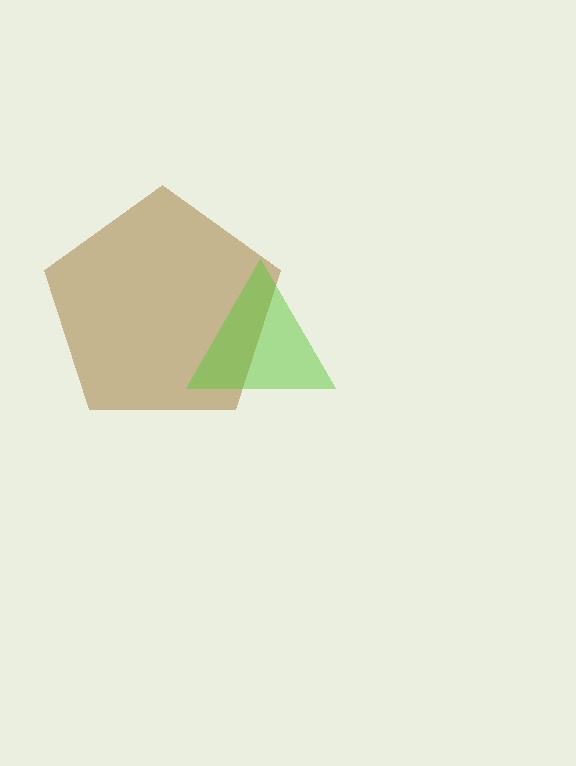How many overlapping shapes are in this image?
There are 2 overlapping shapes in the image.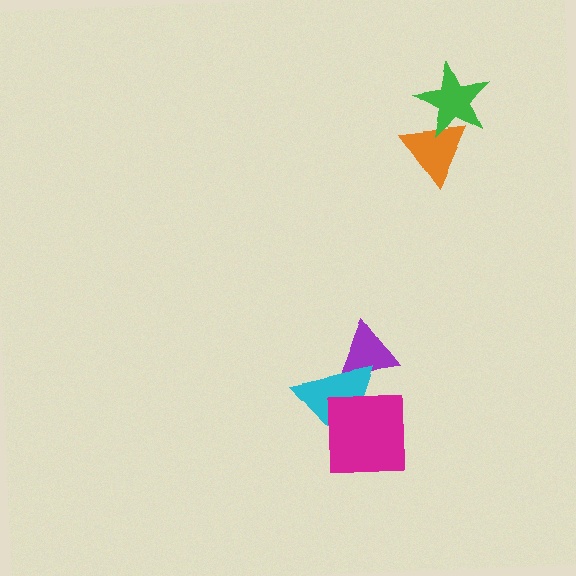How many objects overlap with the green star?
1 object overlaps with the green star.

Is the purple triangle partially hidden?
Yes, it is partially covered by another shape.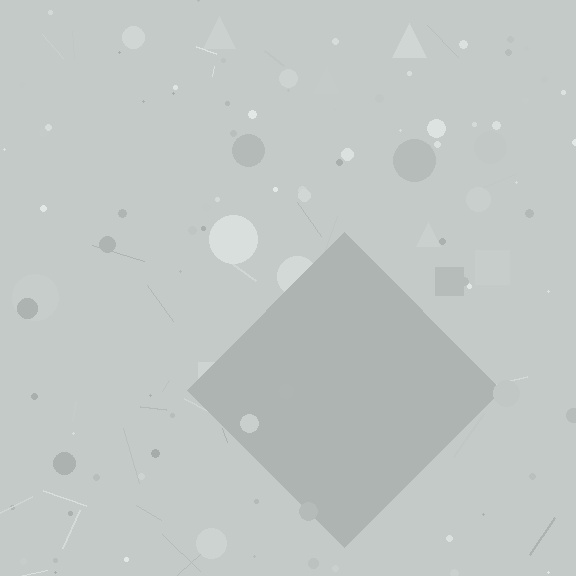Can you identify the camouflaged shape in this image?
The camouflaged shape is a diamond.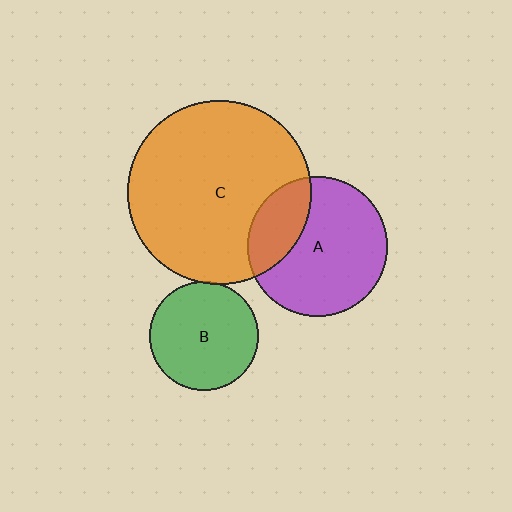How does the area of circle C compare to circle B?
Approximately 2.8 times.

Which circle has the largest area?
Circle C (orange).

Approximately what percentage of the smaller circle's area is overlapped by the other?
Approximately 25%.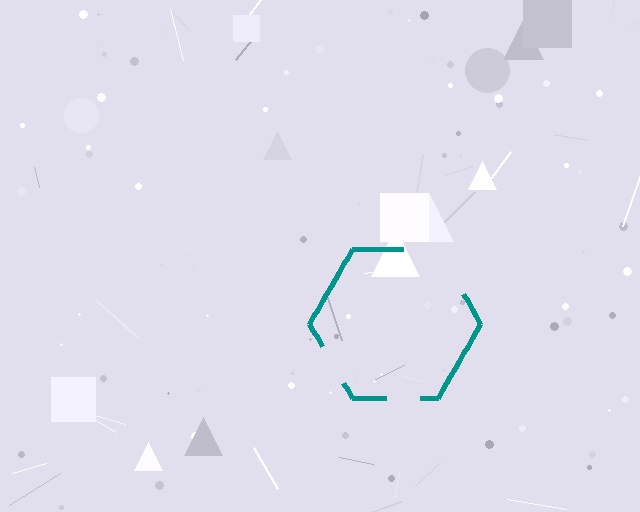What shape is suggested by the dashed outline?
The dashed outline suggests a hexagon.